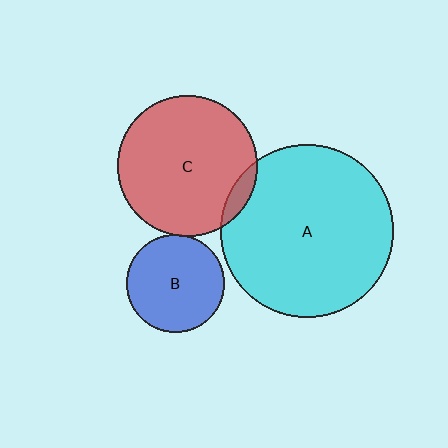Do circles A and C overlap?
Yes.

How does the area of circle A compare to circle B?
Approximately 3.1 times.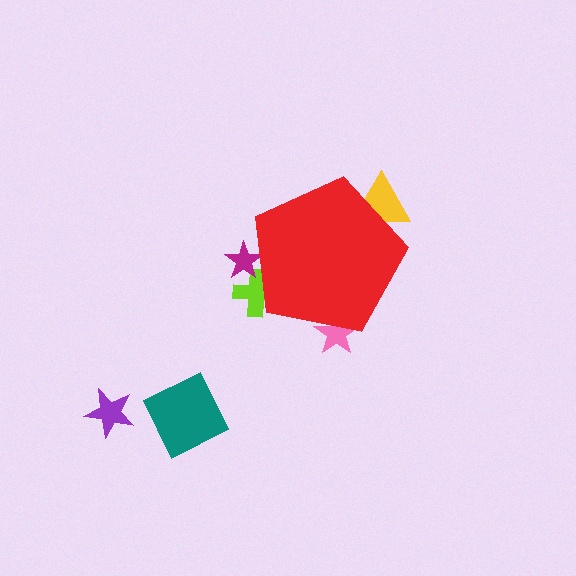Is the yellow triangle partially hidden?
Yes, the yellow triangle is partially hidden behind the red pentagon.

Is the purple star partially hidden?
No, the purple star is fully visible.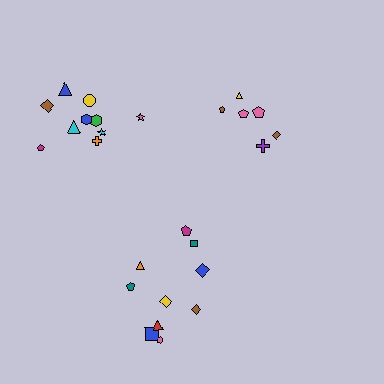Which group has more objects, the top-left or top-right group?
The top-left group.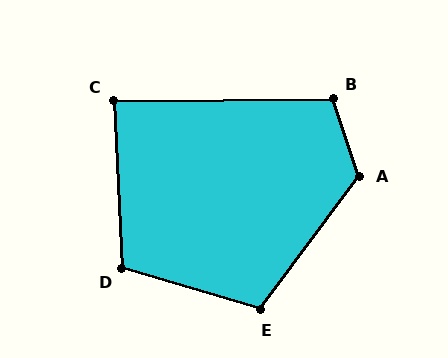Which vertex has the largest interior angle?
A, at approximately 125 degrees.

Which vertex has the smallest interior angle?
C, at approximately 88 degrees.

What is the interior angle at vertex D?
Approximately 109 degrees (obtuse).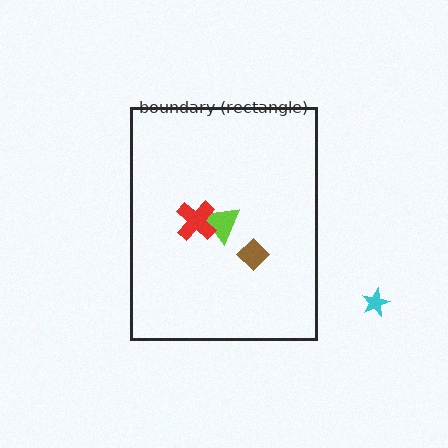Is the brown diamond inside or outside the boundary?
Inside.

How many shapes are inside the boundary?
3 inside, 1 outside.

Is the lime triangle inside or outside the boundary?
Inside.